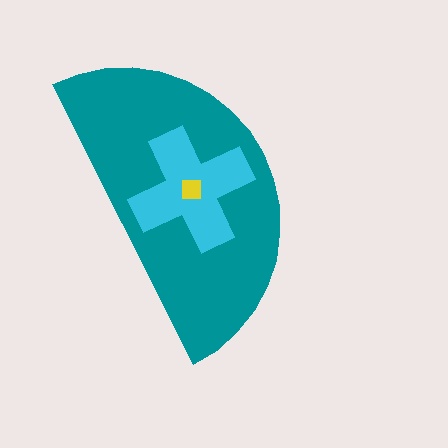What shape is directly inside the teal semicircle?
The cyan cross.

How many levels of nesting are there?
3.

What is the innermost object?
The yellow square.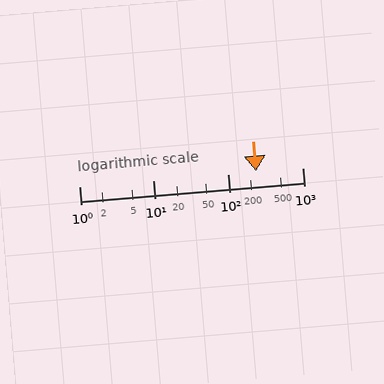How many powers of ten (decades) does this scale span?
The scale spans 3 decades, from 1 to 1000.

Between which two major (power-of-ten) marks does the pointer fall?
The pointer is between 100 and 1000.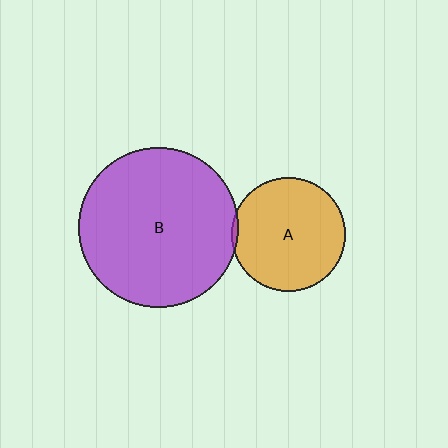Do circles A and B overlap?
Yes.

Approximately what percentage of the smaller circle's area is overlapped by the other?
Approximately 5%.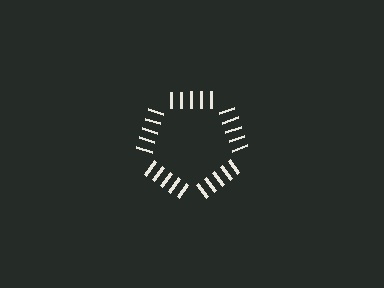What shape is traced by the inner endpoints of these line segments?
An illusory pentagon — the line segments terminate on its edges but no continuous stroke is drawn.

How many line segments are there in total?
25 — 5 along each of the 5 edges.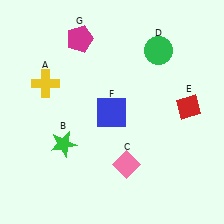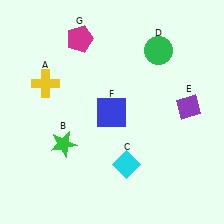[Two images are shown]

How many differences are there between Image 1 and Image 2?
There are 2 differences between the two images.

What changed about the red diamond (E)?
In Image 1, E is red. In Image 2, it changed to purple.